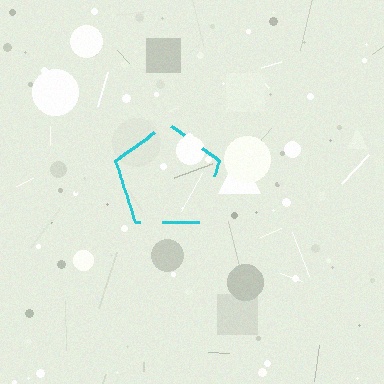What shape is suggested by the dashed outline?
The dashed outline suggests a pentagon.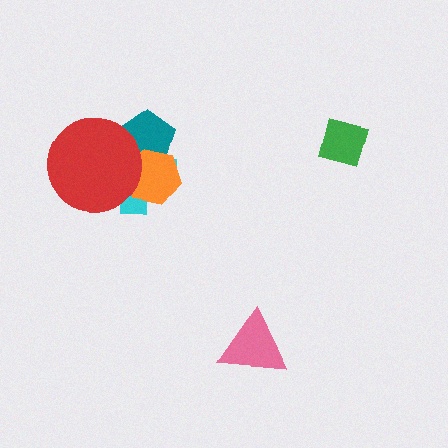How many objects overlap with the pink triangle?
0 objects overlap with the pink triangle.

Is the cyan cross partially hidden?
Yes, it is partially covered by another shape.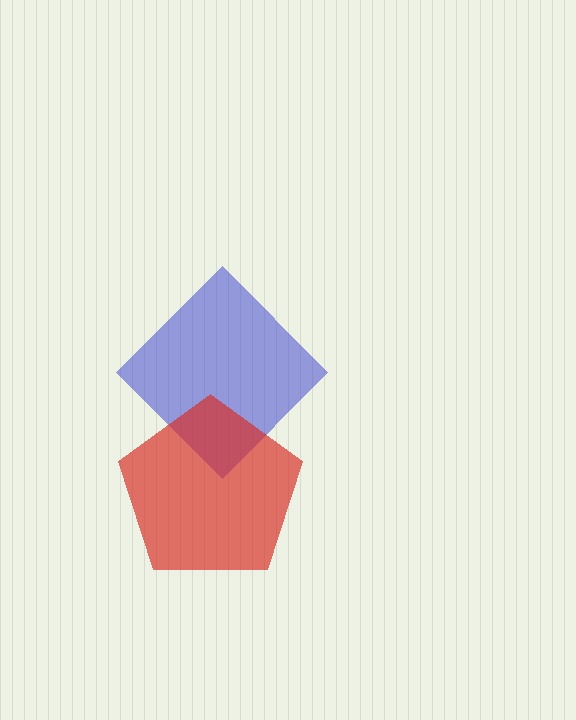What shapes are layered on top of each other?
The layered shapes are: a blue diamond, a red pentagon.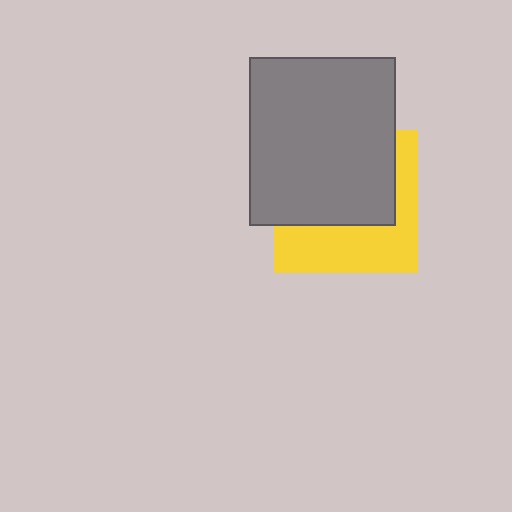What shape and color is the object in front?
The object in front is a gray rectangle.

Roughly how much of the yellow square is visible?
A small part of it is visible (roughly 44%).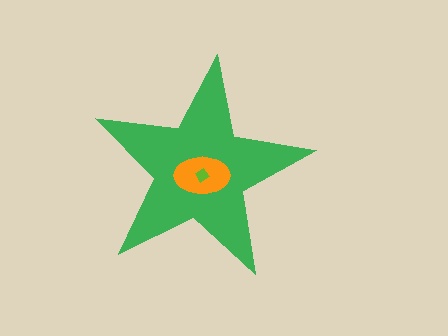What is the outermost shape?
The green star.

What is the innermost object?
The lime diamond.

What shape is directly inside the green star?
The orange ellipse.